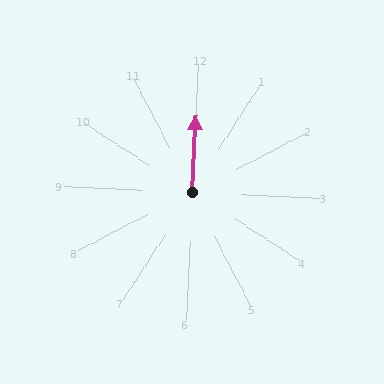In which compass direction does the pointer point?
North.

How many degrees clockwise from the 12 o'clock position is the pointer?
Approximately 0 degrees.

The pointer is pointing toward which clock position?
Roughly 12 o'clock.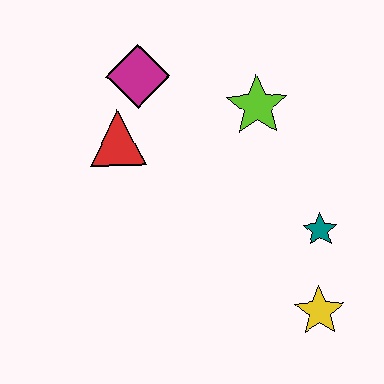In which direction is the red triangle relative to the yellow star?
The red triangle is to the left of the yellow star.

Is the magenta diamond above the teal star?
Yes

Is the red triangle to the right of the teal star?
No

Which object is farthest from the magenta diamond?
The yellow star is farthest from the magenta diamond.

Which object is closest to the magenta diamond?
The red triangle is closest to the magenta diamond.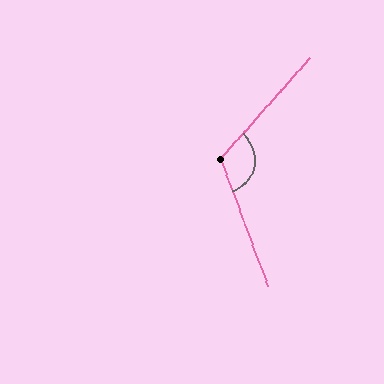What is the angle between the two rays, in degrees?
Approximately 118 degrees.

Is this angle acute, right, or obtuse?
It is obtuse.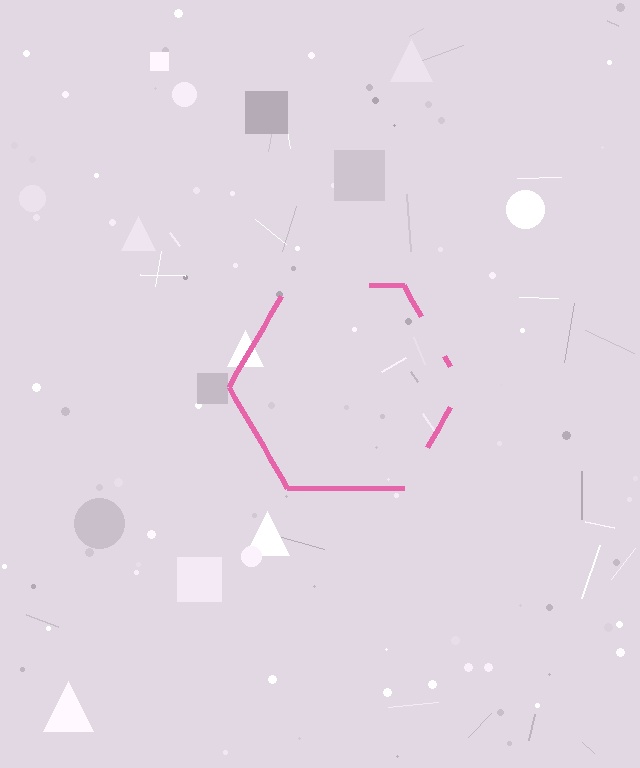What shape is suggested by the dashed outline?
The dashed outline suggests a hexagon.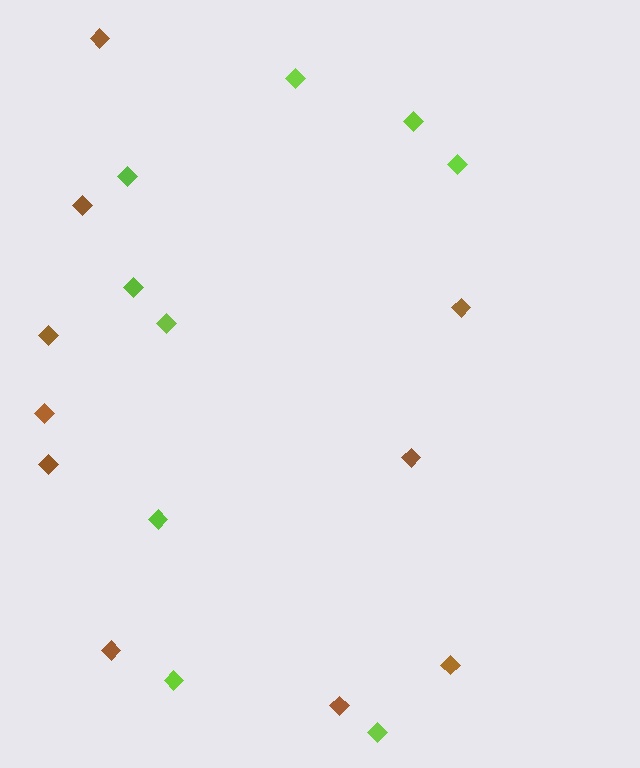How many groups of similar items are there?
There are 2 groups: one group of brown diamonds (10) and one group of lime diamonds (9).